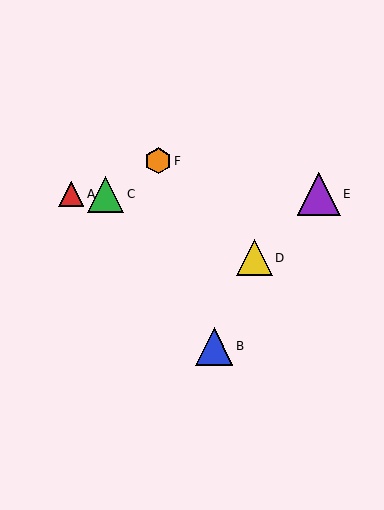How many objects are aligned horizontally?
3 objects (A, C, E) are aligned horizontally.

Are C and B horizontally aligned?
No, C is at y≈194 and B is at y≈346.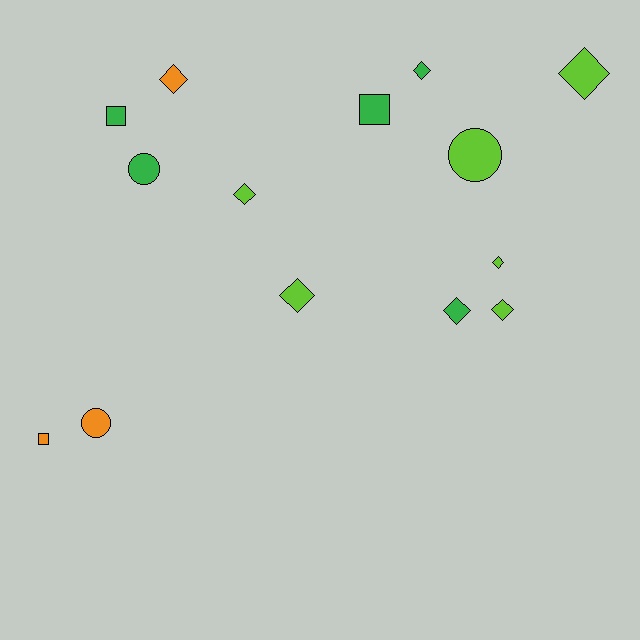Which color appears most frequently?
Lime, with 6 objects.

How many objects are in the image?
There are 14 objects.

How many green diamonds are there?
There are 2 green diamonds.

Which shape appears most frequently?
Diamond, with 8 objects.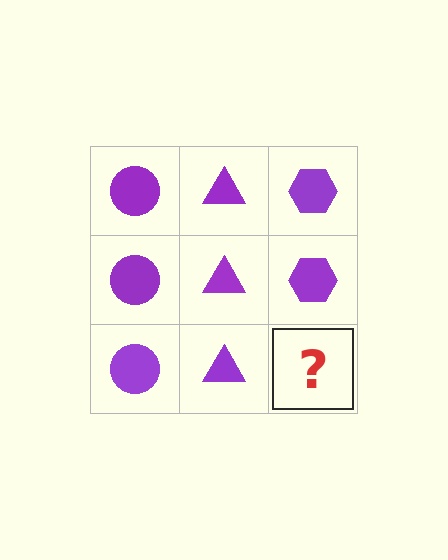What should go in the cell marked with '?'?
The missing cell should contain a purple hexagon.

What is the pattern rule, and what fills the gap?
The rule is that each column has a consistent shape. The gap should be filled with a purple hexagon.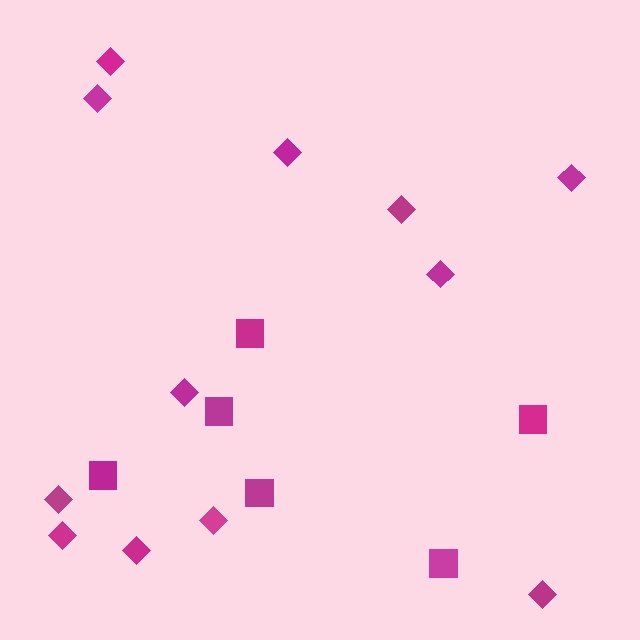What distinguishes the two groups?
There are 2 groups: one group of diamonds (12) and one group of squares (6).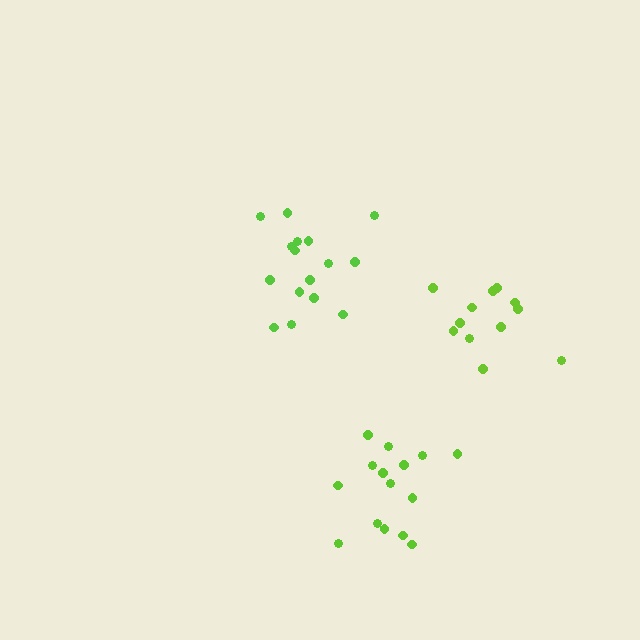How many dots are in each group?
Group 1: 16 dots, Group 2: 15 dots, Group 3: 12 dots (43 total).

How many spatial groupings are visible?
There are 3 spatial groupings.